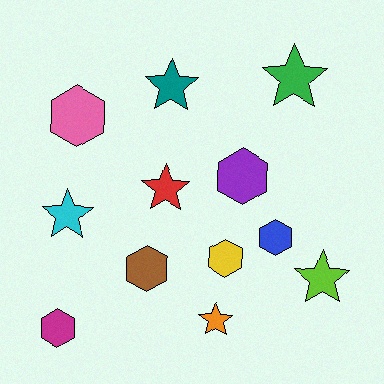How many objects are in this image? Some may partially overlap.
There are 12 objects.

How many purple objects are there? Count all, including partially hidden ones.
There is 1 purple object.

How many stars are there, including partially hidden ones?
There are 6 stars.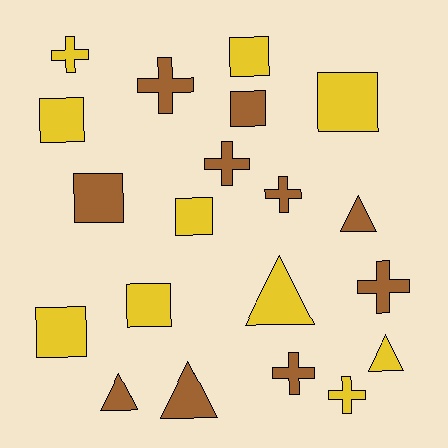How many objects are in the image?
There are 20 objects.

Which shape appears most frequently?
Square, with 8 objects.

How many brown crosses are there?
There are 5 brown crosses.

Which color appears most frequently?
Brown, with 10 objects.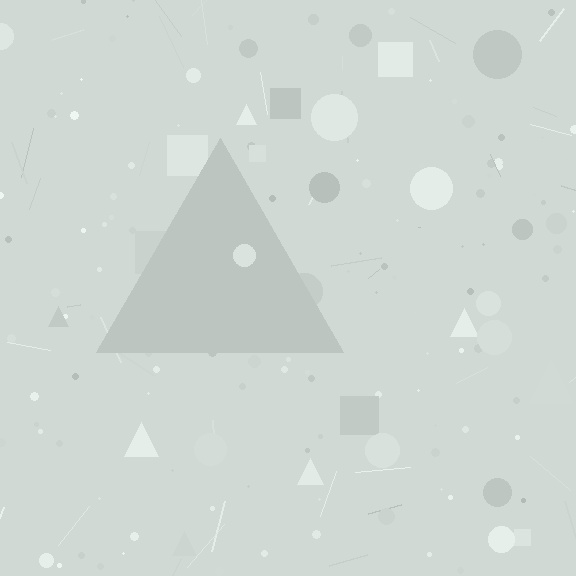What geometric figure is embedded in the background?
A triangle is embedded in the background.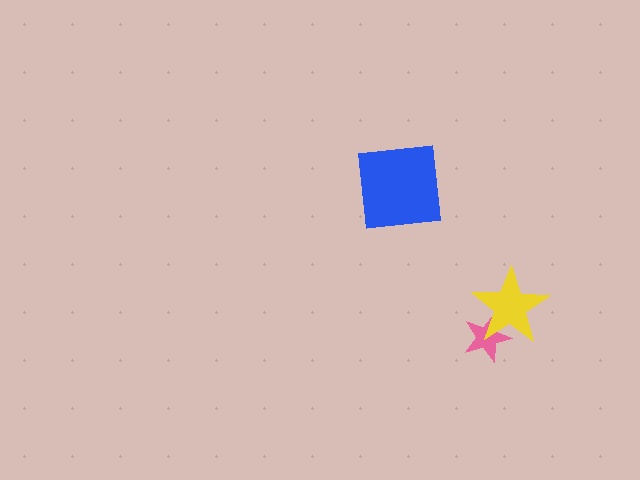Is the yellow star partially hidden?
No, no other shape covers it.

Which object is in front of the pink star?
The yellow star is in front of the pink star.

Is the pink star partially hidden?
Yes, it is partially covered by another shape.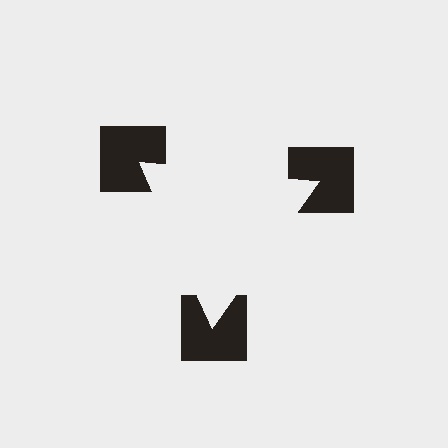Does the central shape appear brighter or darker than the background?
It typically appears slightly brighter than the background, even though no actual brightness change is drawn.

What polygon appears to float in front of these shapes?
An illusory triangle — its edges are inferred from the aligned wedge cuts in the notched squares, not physically drawn.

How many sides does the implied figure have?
3 sides.